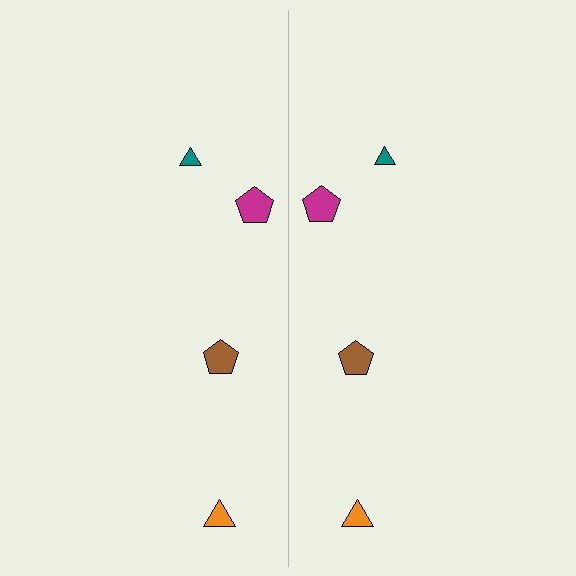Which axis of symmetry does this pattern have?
The pattern has a vertical axis of symmetry running through the center of the image.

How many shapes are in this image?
There are 8 shapes in this image.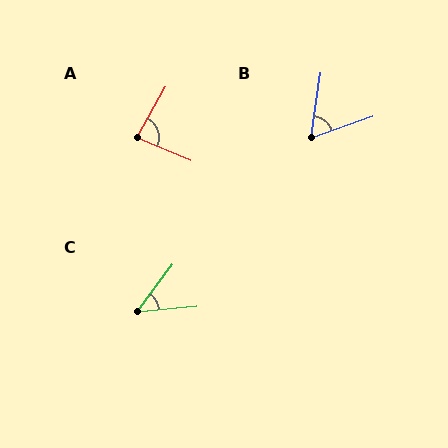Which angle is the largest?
A, at approximately 83 degrees.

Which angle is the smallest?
C, at approximately 48 degrees.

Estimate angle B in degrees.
Approximately 62 degrees.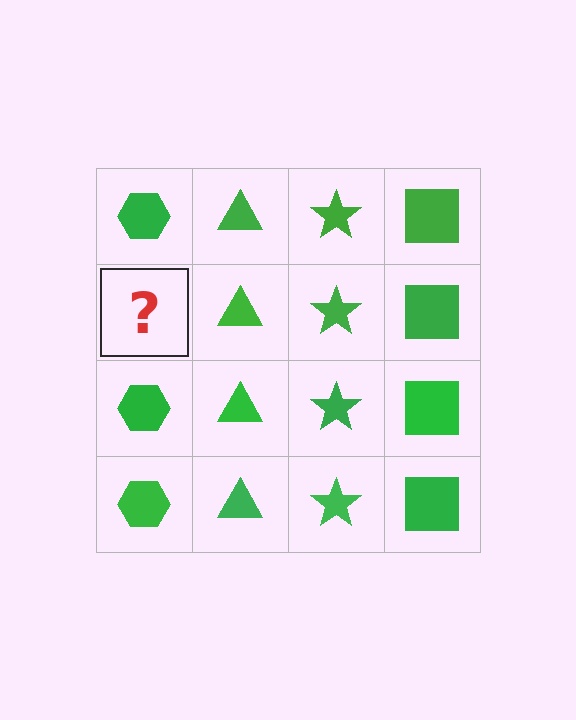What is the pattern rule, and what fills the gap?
The rule is that each column has a consistent shape. The gap should be filled with a green hexagon.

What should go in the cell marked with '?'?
The missing cell should contain a green hexagon.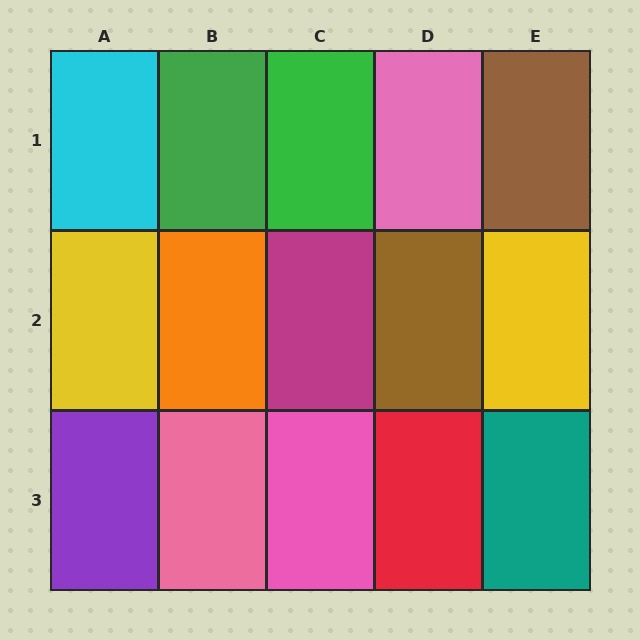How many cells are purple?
1 cell is purple.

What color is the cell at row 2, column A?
Yellow.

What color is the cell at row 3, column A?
Purple.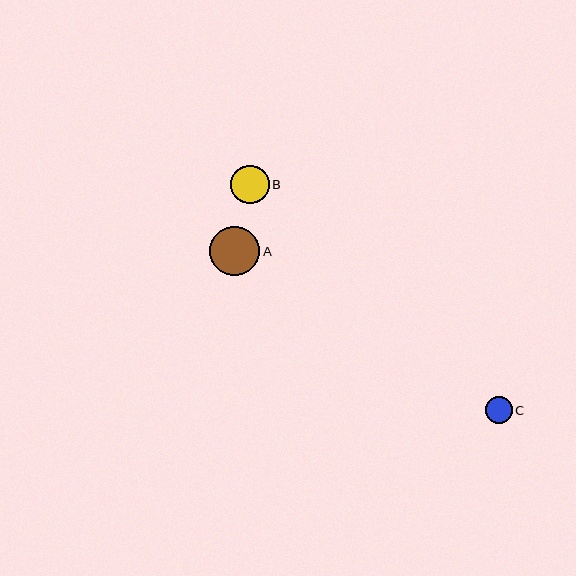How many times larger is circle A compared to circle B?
Circle A is approximately 1.3 times the size of circle B.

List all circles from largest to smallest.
From largest to smallest: A, B, C.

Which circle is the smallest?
Circle C is the smallest with a size of approximately 27 pixels.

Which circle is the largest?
Circle A is the largest with a size of approximately 50 pixels.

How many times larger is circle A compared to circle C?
Circle A is approximately 1.8 times the size of circle C.